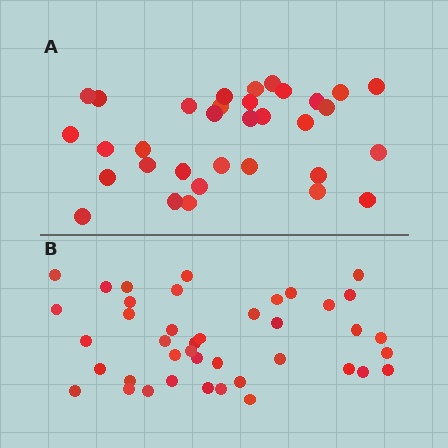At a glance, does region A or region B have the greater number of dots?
Region B (the bottom region) has more dots.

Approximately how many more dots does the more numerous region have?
Region B has roughly 8 or so more dots than region A.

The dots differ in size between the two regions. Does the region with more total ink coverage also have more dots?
No. Region A has more total ink coverage because its dots are larger, but region B actually contains more individual dots. Total area can be misleading — the number of items is what matters here.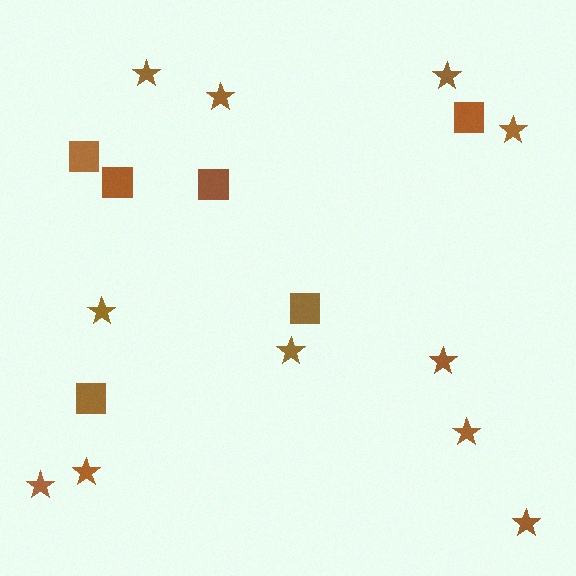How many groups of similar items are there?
There are 2 groups: one group of squares (6) and one group of stars (11).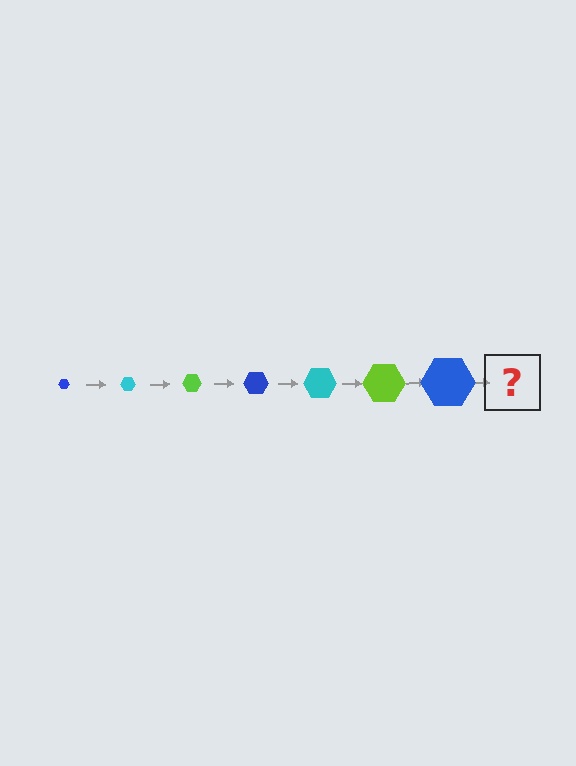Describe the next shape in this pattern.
It should be a cyan hexagon, larger than the previous one.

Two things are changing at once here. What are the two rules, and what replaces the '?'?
The two rules are that the hexagon grows larger each step and the color cycles through blue, cyan, and lime. The '?' should be a cyan hexagon, larger than the previous one.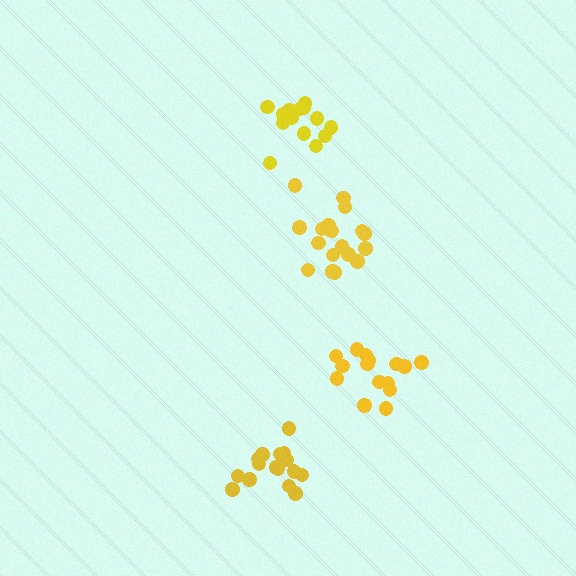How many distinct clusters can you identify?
There are 4 distinct clusters.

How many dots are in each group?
Group 1: 14 dots, Group 2: 18 dots, Group 3: 15 dots, Group 4: 17 dots (64 total).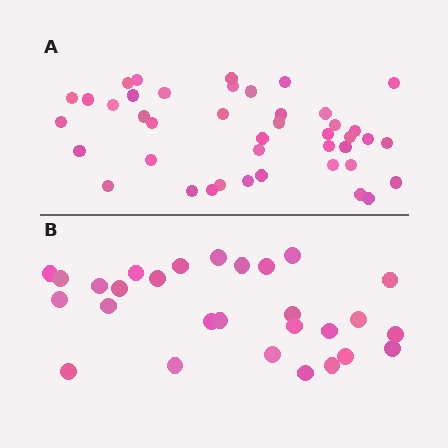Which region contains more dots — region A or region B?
Region A (the top region) has more dots.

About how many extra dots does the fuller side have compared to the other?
Region A has approximately 15 more dots than region B.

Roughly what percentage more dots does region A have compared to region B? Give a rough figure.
About 50% more.